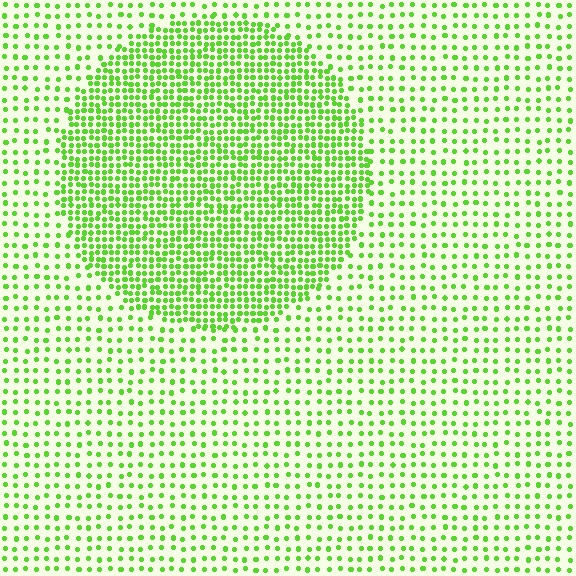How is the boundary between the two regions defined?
The boundary is defined by a change in element density (approximately 2.4x ratio). All elements are the same color, size, and shape.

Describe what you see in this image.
The image contains small lime elements arranged at two different densities. A circle-shaped region is visible where the elements are more densely packed than the surrounding area.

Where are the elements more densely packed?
The elements are more densely packed inside the circle boundary.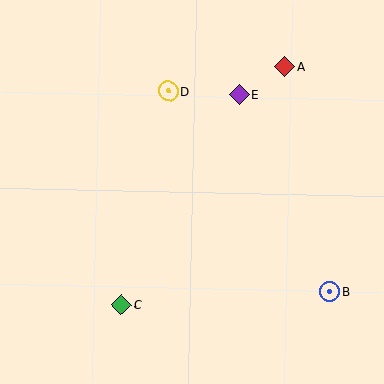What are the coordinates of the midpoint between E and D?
The midpoint between E and D is at (204, 93).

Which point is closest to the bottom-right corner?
Point B is closest to the bottom-right corner.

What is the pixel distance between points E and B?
The distance between E and B is 217 pixels.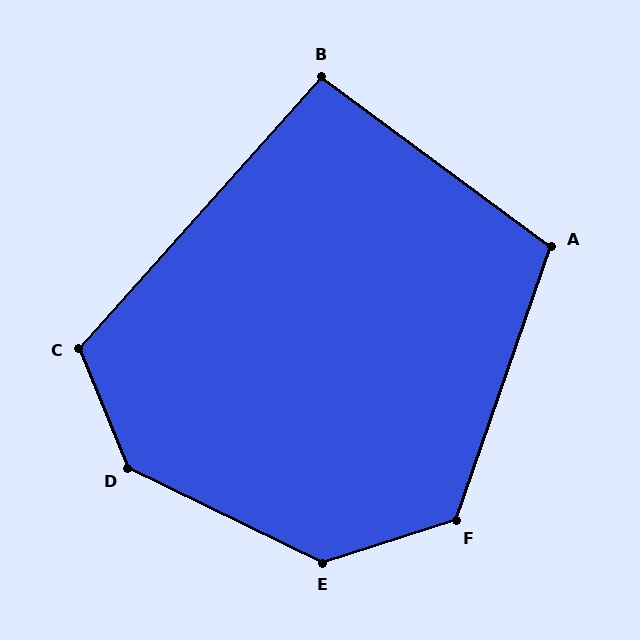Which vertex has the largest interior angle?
D, at approximately 138 degrees.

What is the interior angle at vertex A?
Approximately 107 degrees (obtuse).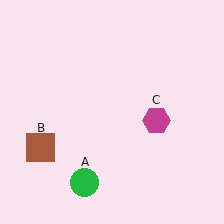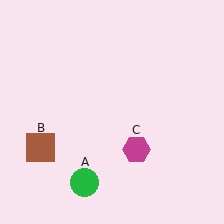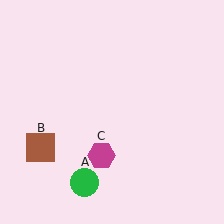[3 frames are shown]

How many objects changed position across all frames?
1 object changed position: magenta hexagon (object C).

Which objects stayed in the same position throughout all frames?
Green circle (object A) and brown square (object B) remained stationary.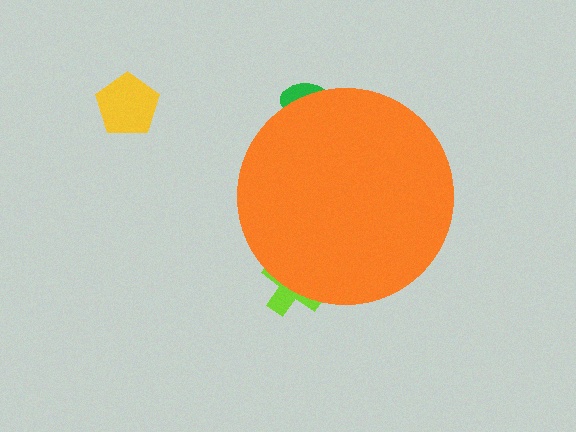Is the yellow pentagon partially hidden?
No, the yellow pentagon is fully visible.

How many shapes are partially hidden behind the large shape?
2 shapes are partially hidden.